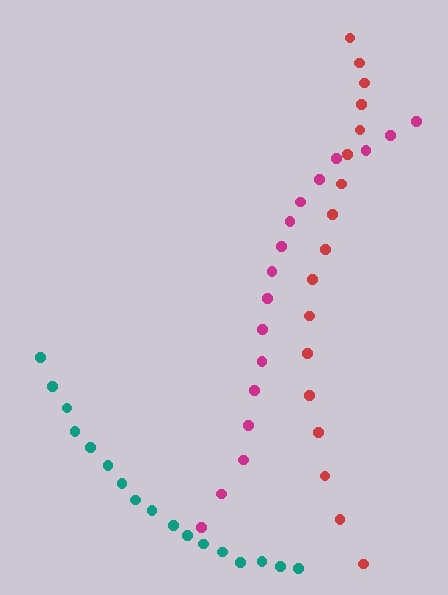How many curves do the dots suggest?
There are 3 distinct paths.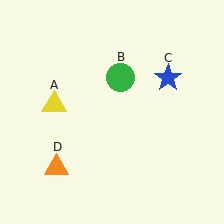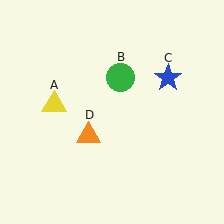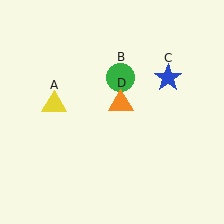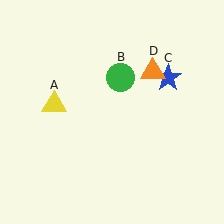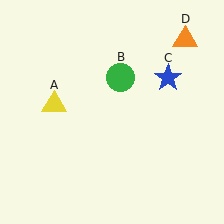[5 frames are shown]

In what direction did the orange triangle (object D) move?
The orange triangle (object D) moved up and to the right.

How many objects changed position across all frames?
1 object changed position: orange triangle (object D).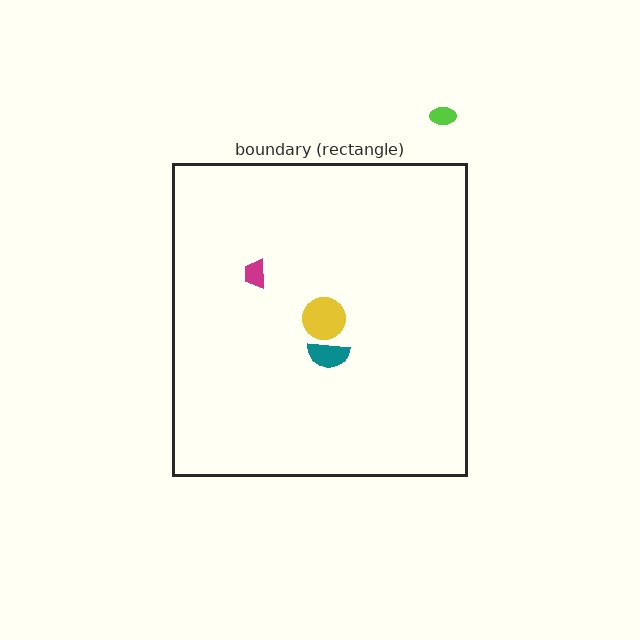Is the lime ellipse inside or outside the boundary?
Outside.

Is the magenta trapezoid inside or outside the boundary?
Inside.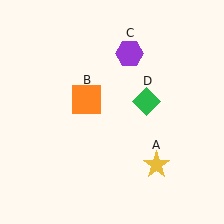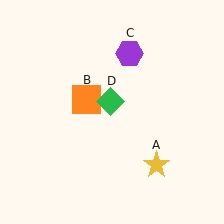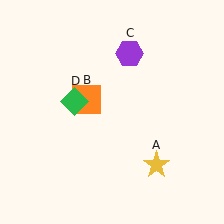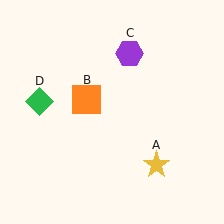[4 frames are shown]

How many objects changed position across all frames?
1 object changed position: green diamond (object D).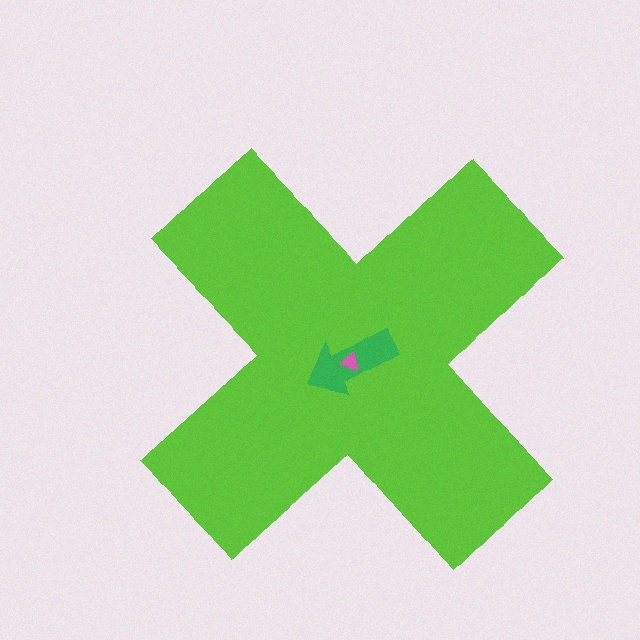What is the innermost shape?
The pink triangle.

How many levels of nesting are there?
3.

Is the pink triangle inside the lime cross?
Yes.